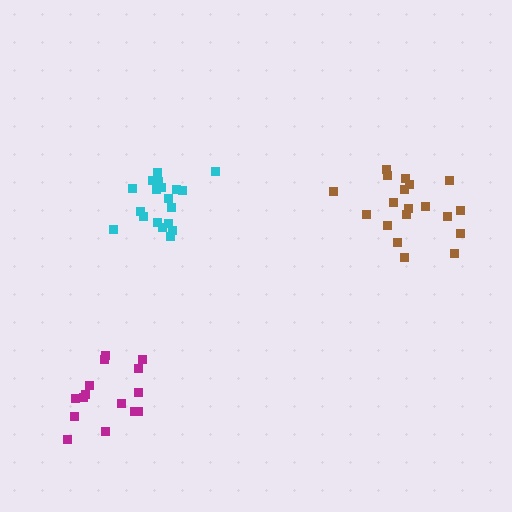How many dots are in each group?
Group 1: 19 dots, Group 2: 19 dots, Group 3: 15 dots (53 total).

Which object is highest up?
The brown cluster is topmost.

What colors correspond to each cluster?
The clusters are colored: cyan, brown, magenta.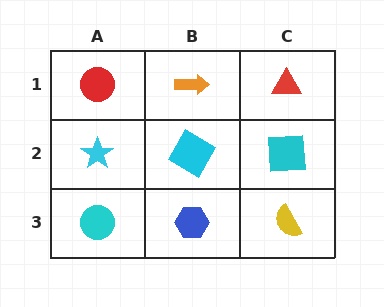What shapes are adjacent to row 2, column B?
An orange arrow (row 1, column B), a blue hexagon (row 3, column B), a cyan star (row 2, column A), a cyan square (row 2, column C).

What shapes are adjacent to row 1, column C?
A cyan square (row 2, column C), an orange arrow (row 1, column B).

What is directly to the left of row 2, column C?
A cyan diamond.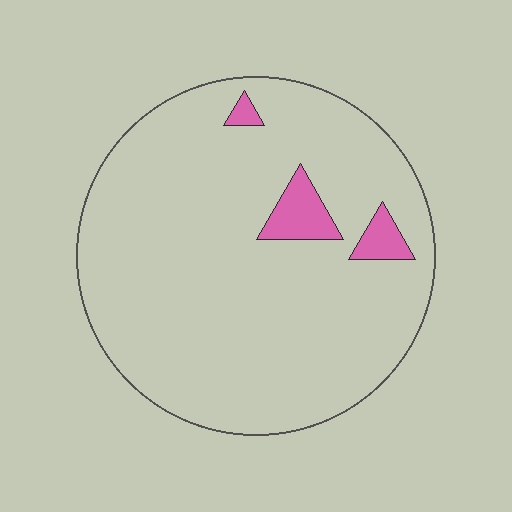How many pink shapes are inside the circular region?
3.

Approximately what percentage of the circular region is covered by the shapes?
Approximately 5%.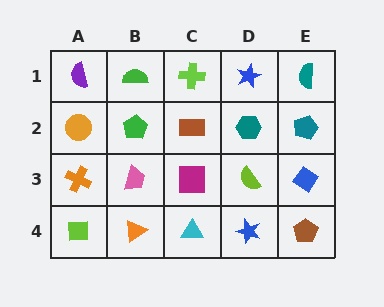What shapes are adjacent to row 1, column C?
A brown rectangle (row 2, column C), a green semicircle (row 1, column B), a blue star (row 1, column D).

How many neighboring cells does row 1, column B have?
3.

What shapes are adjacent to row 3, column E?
A teal pentagon (row 2, column E), a brown pentagon (row 4, column E), a lime semicircle (row 3, column D).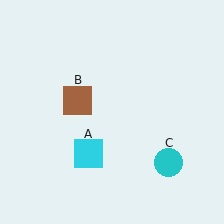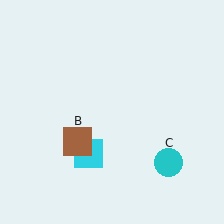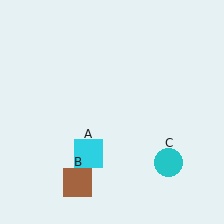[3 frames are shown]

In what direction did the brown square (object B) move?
The brown square (object B) moved down.